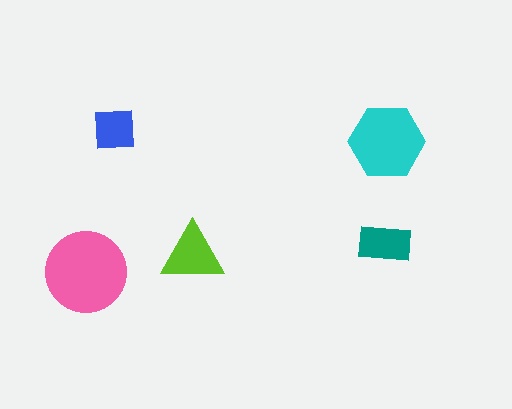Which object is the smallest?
The blue square.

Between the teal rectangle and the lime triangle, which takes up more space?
The lime triangle.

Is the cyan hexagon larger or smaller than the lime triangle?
Larger.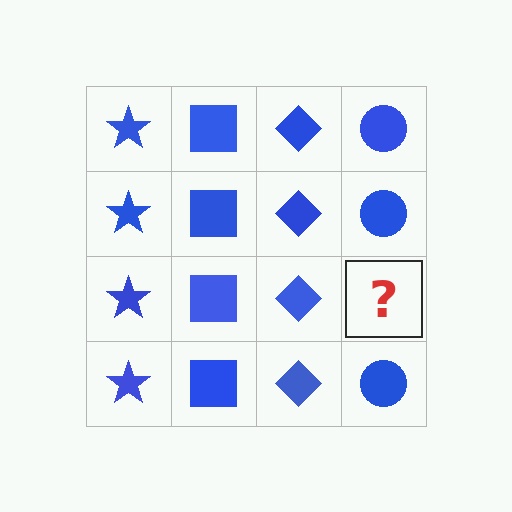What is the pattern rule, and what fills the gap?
The rule is that each column has a consistent shape. The gap should be filled with a blue circle.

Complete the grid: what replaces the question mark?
The question mark should be replaced with a blue circle.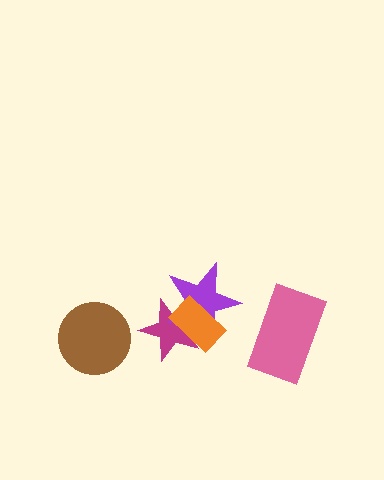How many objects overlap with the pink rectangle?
0 objects overlap with the pink rectangle.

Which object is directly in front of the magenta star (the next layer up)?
The purple star is directly in front of the magenta star.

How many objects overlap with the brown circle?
0 objects overlap with the brown circle.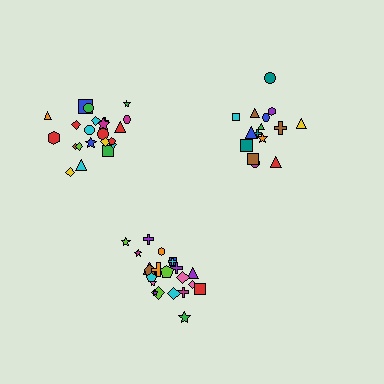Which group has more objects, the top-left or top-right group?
The top-left group.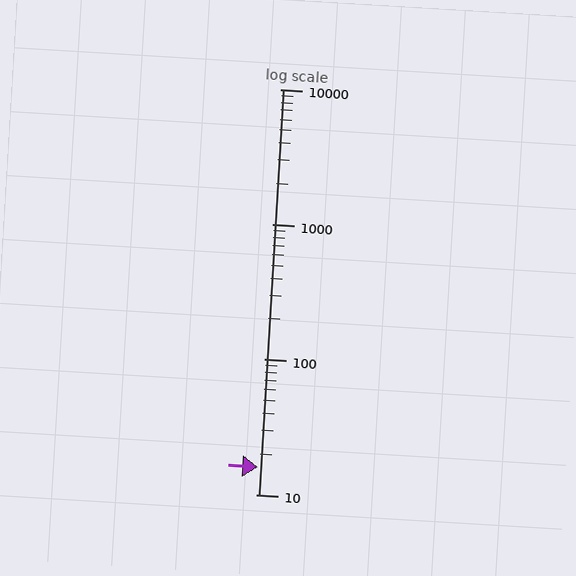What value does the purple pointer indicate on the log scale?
The pointer indicates approximately 16.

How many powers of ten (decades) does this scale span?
The scale spans 3 decades, from 10 to 10000.